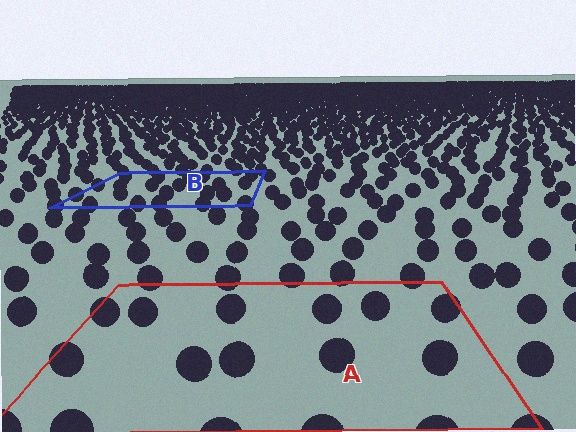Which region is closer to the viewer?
Region A is closer. The texture elements there are larger and more spread out.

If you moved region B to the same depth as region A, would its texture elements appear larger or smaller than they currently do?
They would appear larger. At a closer depth, the same texture elements are projected at a bigger on-screen size.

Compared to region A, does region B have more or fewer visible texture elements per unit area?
Region B has more texture elements per unit area — they are packed more densely because it is farther away.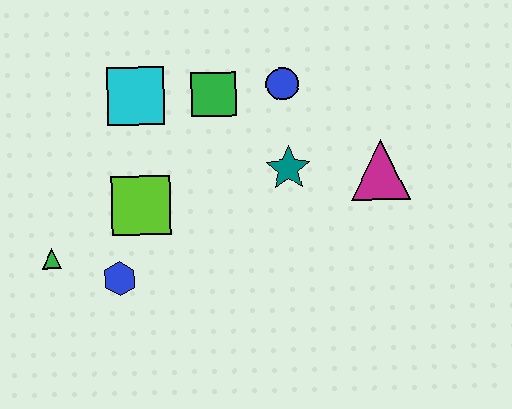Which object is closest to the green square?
The blue circle is closest to the green square.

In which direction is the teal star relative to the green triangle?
The teal star is to the right of the green triangle.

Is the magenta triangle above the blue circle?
No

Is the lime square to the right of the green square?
No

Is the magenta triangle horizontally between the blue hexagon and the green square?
No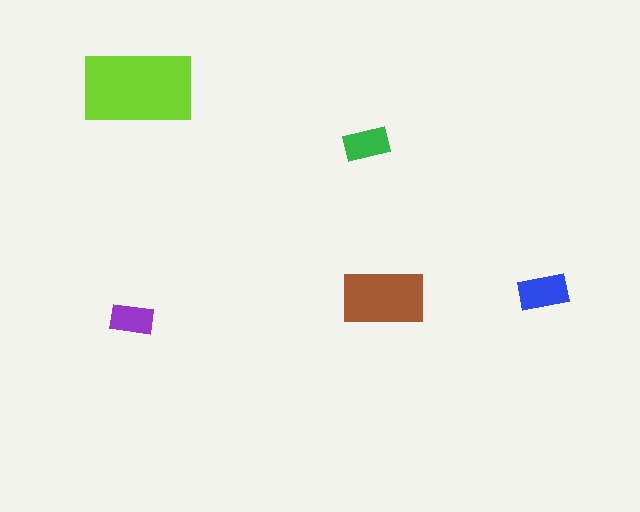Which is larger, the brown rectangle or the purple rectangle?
The brown one.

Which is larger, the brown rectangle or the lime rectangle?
The lime one.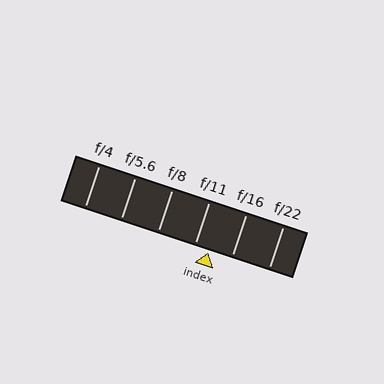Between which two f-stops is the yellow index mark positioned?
The index mark is between f/11 and f/16.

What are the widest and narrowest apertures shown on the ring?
The widest aperture shown is f/4 and the narrowest is f/22.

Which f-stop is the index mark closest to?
The index mark is closest to f/11.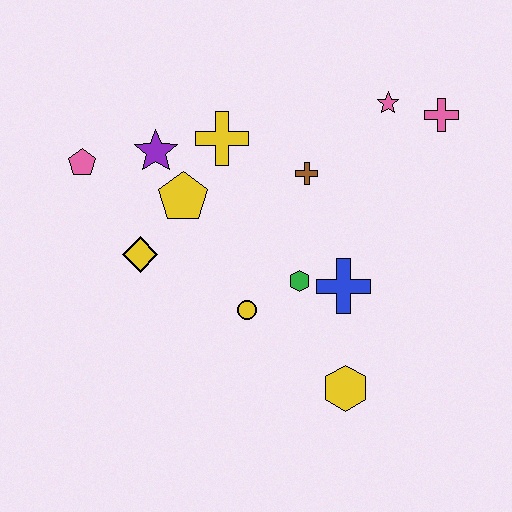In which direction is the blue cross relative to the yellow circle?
The blue cross is to the right of the yellow circle.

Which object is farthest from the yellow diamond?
The pink cross is farthest from the yellow diamond.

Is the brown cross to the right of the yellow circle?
Yes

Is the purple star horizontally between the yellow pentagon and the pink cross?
No